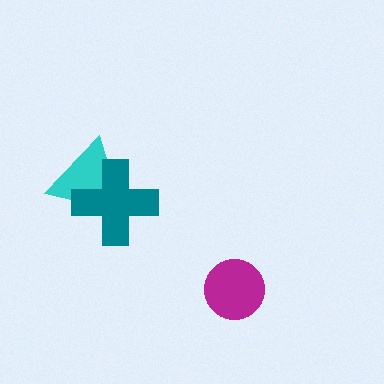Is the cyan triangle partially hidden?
Yes, it is partially covered by another shape.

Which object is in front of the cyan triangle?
The teal cross is in front of the cyan triangle.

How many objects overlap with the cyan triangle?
1 object overlaps with the cyan triangle.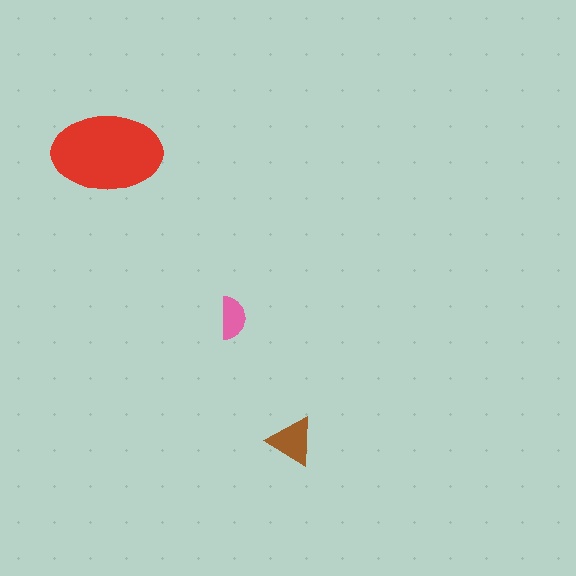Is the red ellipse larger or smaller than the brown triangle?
Larger.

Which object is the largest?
The red ellipse.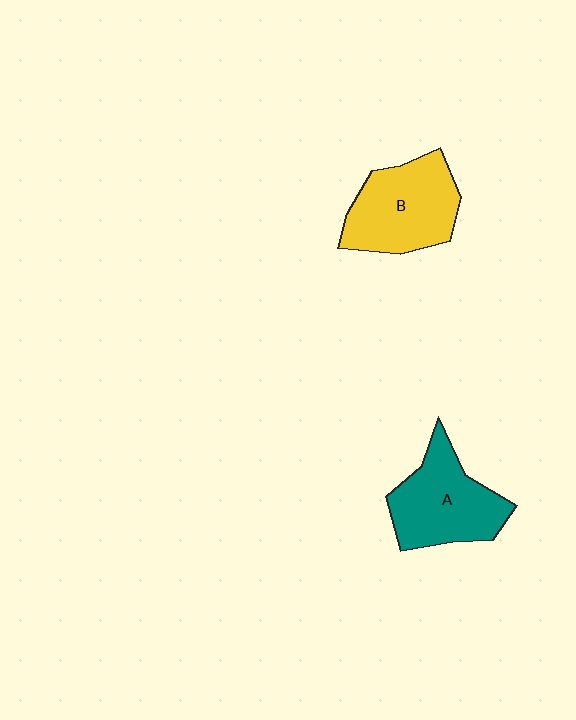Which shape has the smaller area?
Shape A (teal).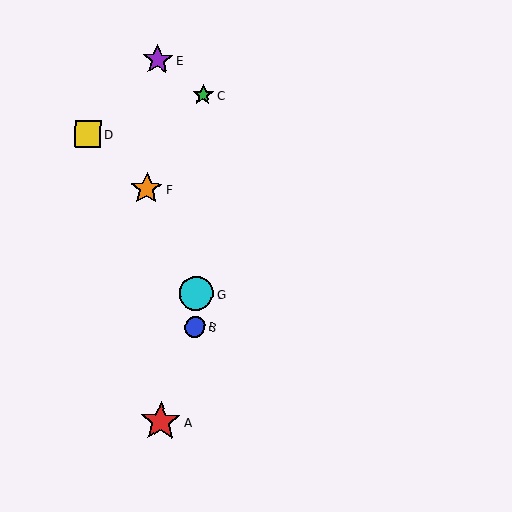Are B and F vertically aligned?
No, B is at x≈195 and F is at x≈147.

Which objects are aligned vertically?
Objects B, C, G are aligned vertically.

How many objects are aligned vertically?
3 objects (B, C, G) are aligned vertically.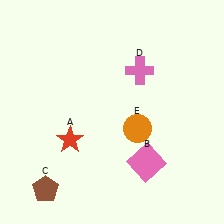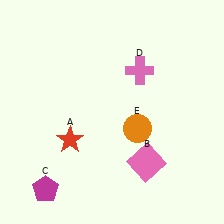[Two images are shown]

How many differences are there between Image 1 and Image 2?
There is 1 difference between the two images.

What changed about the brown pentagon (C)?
In Image 1, C is brown. In Image 2, it changed to magenta.